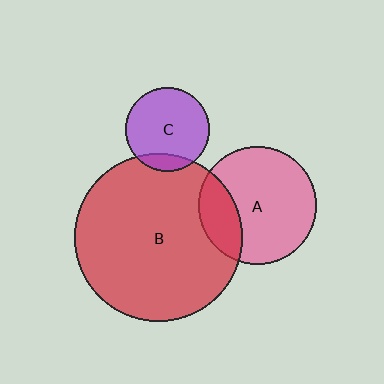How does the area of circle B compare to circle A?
Approximately 2.0 times.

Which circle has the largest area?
Circle B (red).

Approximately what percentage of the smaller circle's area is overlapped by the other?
Approximately 10%.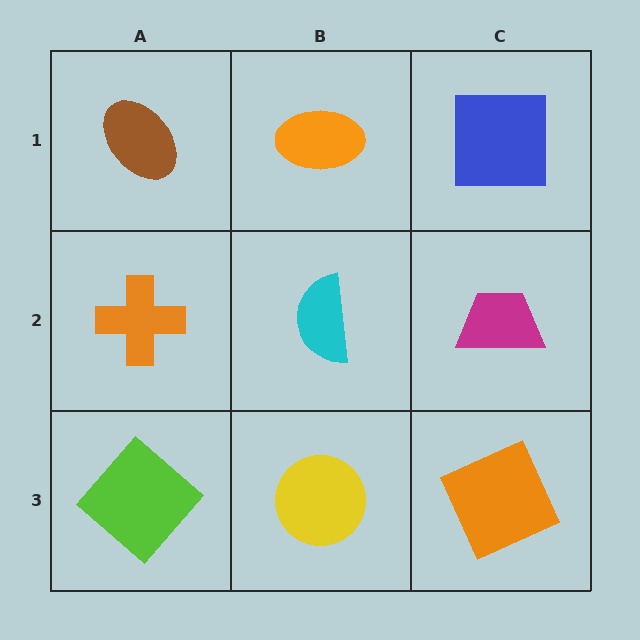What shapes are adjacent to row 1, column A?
An orange cross (row 2, column A), an orange ellipse (row 1, column B).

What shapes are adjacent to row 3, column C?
A magenta trapezoid (row 2, column C), a yellow circle (row 3, column B).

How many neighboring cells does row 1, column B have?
3.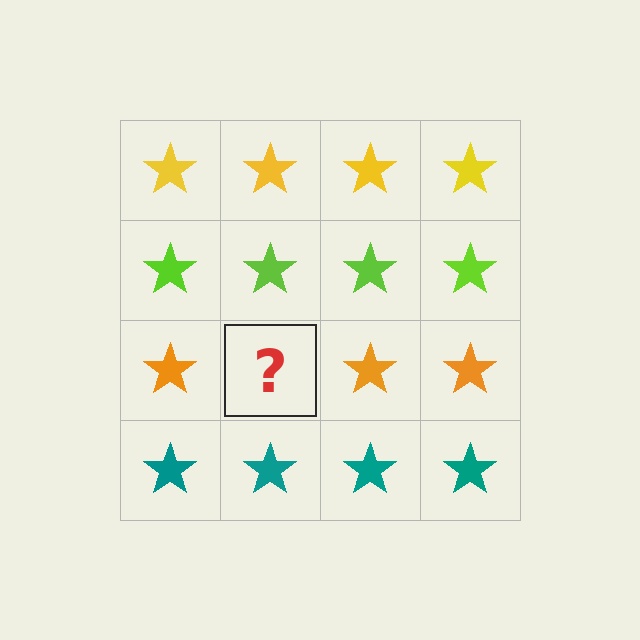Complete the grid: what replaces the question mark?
The question mark should be replaced with an orange star.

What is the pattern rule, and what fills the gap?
The rule is that each row has a consistent color. The gap should be filled with an orange star.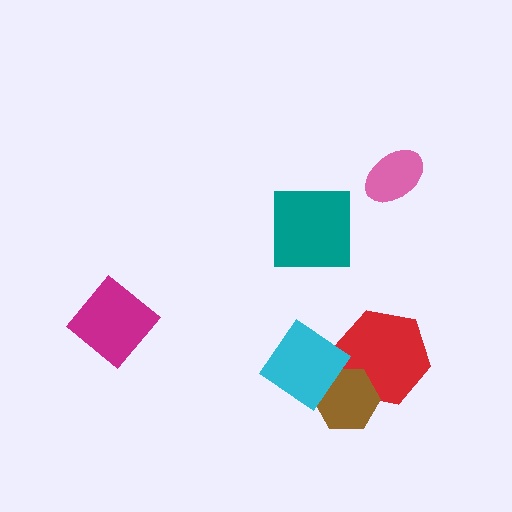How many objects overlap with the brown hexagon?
2 objects overlap with the brown hexagon.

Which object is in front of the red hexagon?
The brown hexagon is in front of the red hexagon.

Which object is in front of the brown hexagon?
The cyan diamond is in front of the brown hexagon.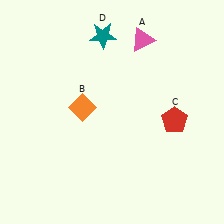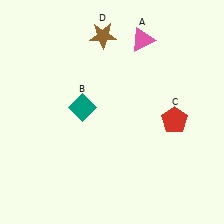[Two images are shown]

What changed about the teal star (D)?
In Image 1, D is teal. In Image 2, it changed to brown.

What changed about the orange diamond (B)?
In Image 1, B is orange. In Image 2, it changed to teal.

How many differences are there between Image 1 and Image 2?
There are 2 differences between the two images.